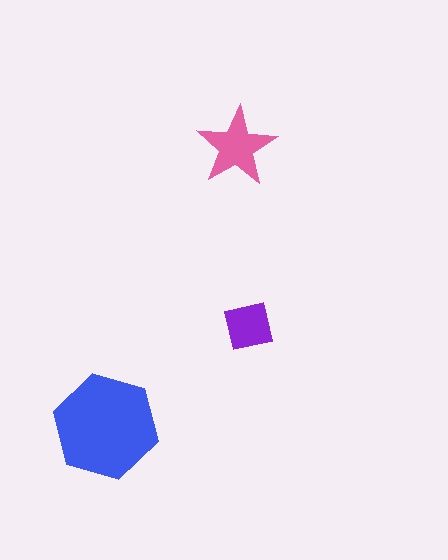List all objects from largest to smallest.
The blue hexagon, the pink star, the purple square.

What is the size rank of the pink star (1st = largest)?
2nd.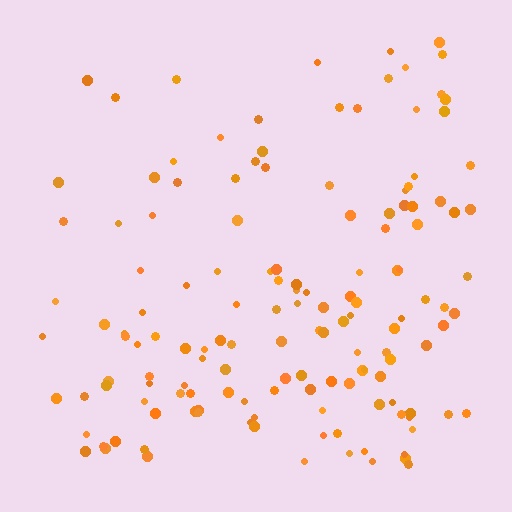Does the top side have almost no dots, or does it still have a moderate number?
Still a moderate number, just noticeably fewer than the bottom.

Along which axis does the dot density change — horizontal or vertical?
Vertical.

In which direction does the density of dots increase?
From top to bottom, with the bottom side densest.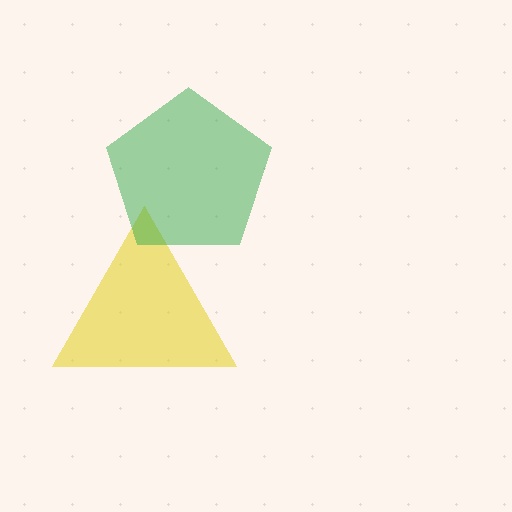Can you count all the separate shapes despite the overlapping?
Yes, there are 2 separate shapes.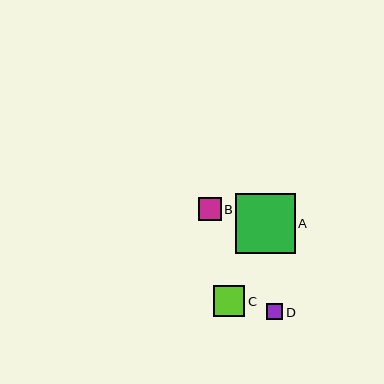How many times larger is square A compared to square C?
Square A is approximately 1.9 times the size of square C.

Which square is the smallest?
Square D is the smallest with a size of approximately 16 pixels.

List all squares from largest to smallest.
From largest to smallest: A, C, B, D.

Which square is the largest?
Square A is the largest with a size of approximately 60 pixels.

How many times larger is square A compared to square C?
Square A is approximately 1.9 times the size of square C.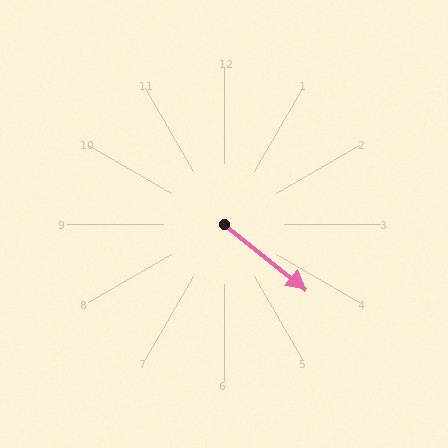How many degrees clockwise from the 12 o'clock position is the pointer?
Approximately 129 degrees.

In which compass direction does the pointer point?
Southeast.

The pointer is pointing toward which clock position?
Roughly 4 o'clock.